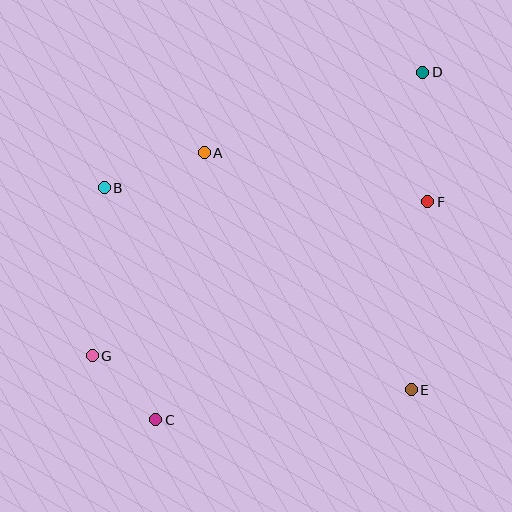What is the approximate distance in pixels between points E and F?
The distance between E and F is approximately 189 pixels.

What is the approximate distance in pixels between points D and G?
The distance between D and G is approximately 435 pixels.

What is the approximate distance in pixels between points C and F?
The distance between C and F is approximately 348 pixels.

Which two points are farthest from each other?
Points C and D are farthest from each other.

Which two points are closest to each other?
Points C and G are closest to each other.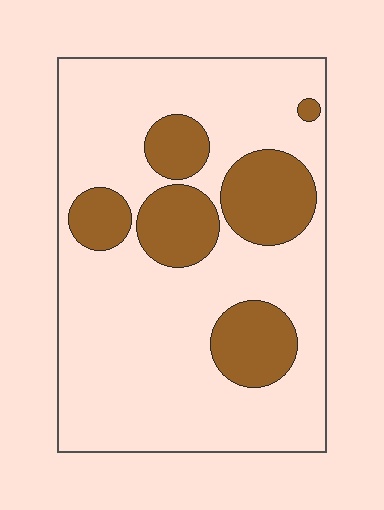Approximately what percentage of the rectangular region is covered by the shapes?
Approximately 25%.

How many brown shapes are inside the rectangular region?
6.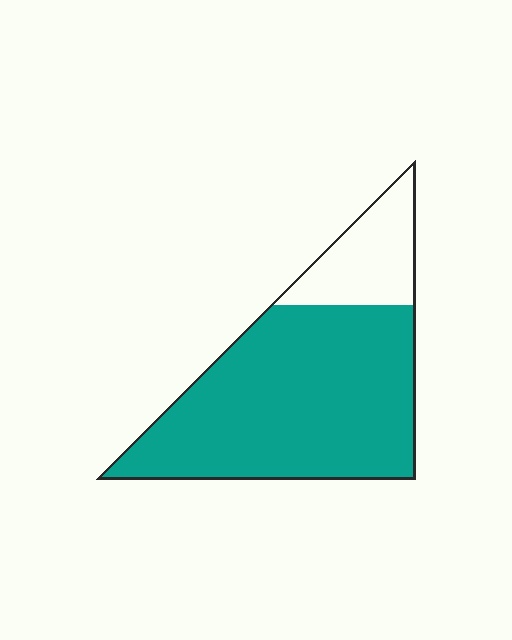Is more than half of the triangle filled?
Yes.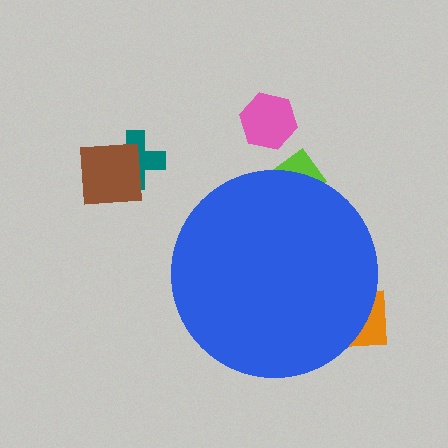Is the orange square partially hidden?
Yes, the orange square is partially hidden behind the blue circle.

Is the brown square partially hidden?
No, the brown square is fully visible.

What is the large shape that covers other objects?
A blue circle.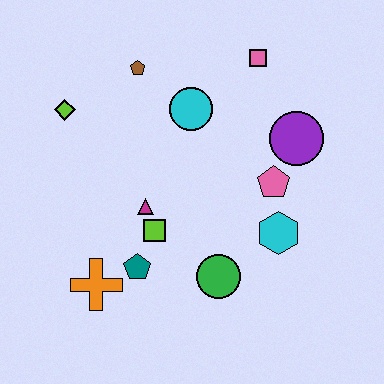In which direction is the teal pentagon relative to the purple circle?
The teal pentagon is to the left of the purple circle.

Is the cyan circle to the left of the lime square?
No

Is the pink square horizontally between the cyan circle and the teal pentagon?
No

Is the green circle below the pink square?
Yes